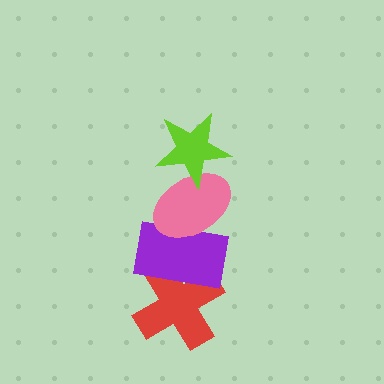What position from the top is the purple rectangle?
The purple rectangle is 3rd from the top.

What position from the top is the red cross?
The red cross is 4th from the top.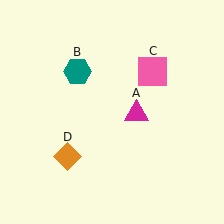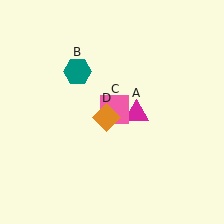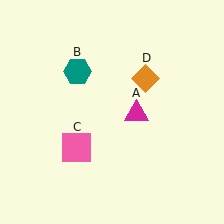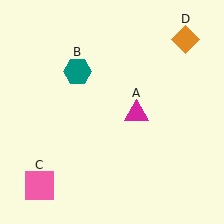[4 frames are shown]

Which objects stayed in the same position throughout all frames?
Magenta triangle (object A) and teal hexagon (object B) remained stationary.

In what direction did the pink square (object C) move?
The pink square (object C) moved down and to the left.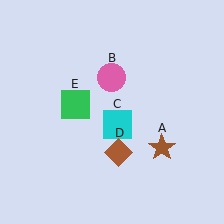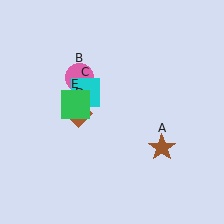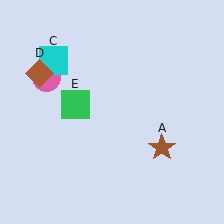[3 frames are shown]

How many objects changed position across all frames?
3 objects changed position: pink circle (object B), cyan square (object C), brown diamond (object D).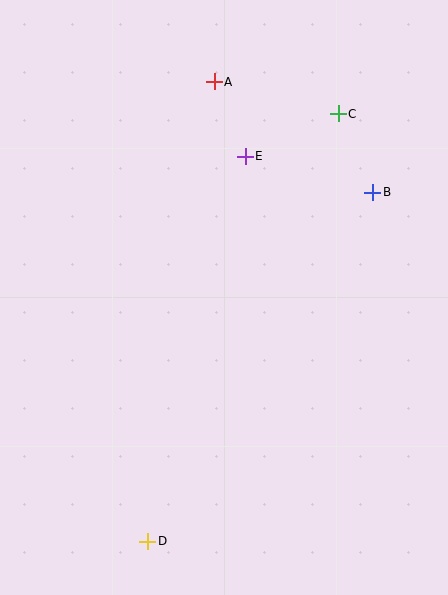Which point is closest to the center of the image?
Point E at (245, 156) is closest to the center.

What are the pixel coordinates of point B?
Point B is at (373, 192).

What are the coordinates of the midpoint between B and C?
The midpoint between B and C is at (355, 153).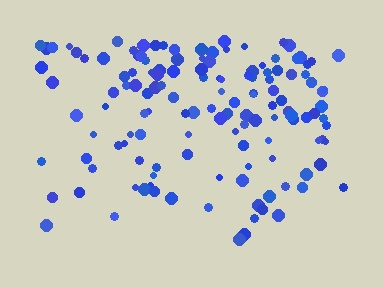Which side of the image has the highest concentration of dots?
The top.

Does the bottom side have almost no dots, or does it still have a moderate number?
Still a moderate number, just noticeably fewer than the top.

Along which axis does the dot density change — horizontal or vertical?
Vertical.